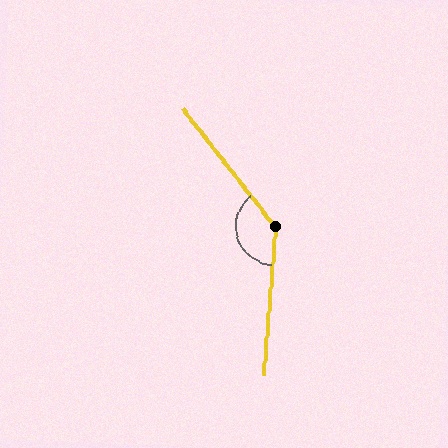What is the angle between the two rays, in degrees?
Approximately 137 degrees.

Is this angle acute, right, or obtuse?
It is obtuse.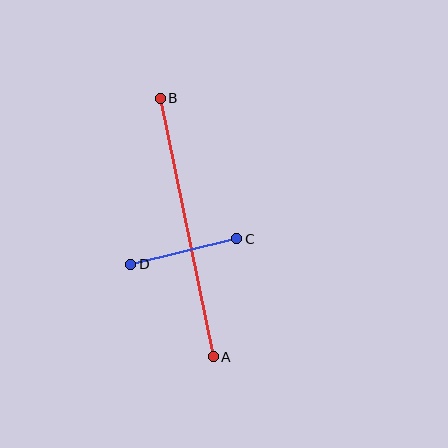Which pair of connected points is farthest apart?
Points A and B are farthest apart.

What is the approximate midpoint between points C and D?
The midpoint is at approximately (184, 251) pixels.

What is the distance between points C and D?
The distance is approximately 109 pixels.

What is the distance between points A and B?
The distance is approximately 264 pixels.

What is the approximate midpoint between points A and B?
The midpoint is at approximately (187, 227) pixels.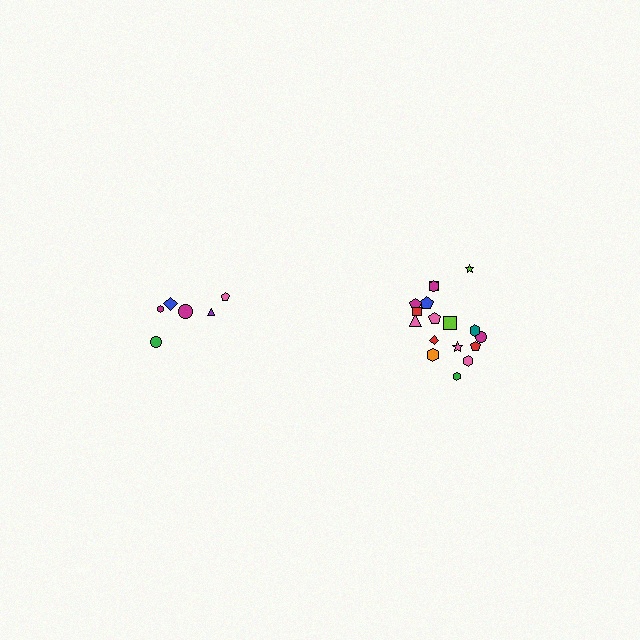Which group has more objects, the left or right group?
The right group.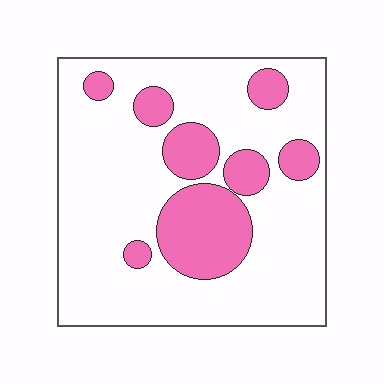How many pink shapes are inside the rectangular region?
8.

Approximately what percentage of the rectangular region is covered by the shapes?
Approximately 25%.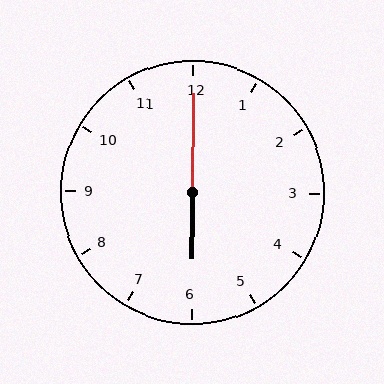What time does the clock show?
6:00.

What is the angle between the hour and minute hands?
Approximately 180 degrees.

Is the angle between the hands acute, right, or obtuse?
It is obtuse.